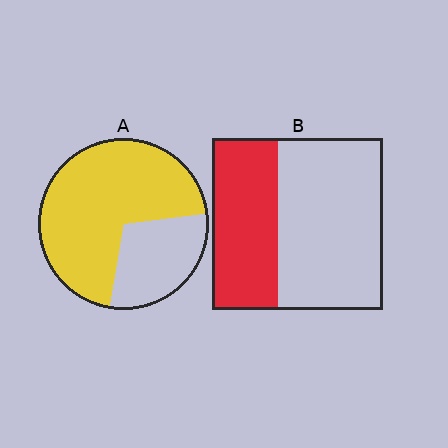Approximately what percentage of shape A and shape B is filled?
A is approximately 70% and B is approximately 40%.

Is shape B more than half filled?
No.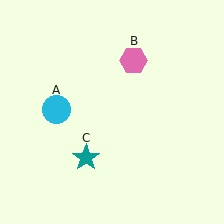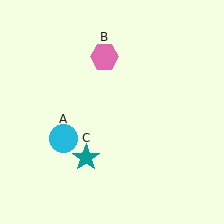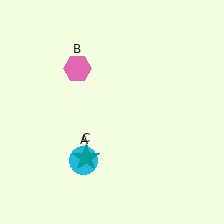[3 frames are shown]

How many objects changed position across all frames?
2 objects changed position: cyan circle (object A), pink hexagon (object B).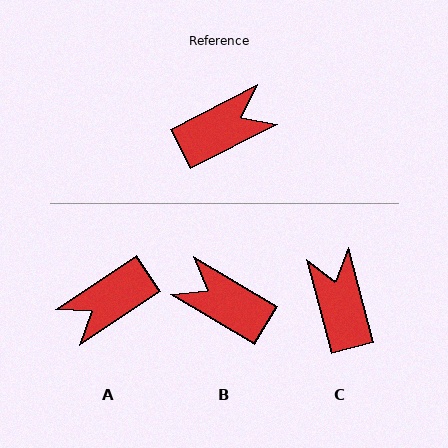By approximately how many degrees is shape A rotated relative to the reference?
Approximately 173 degrees clockwise.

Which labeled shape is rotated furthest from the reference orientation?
A, about 173 degrees away.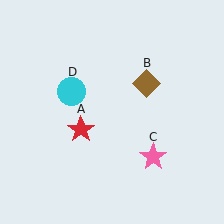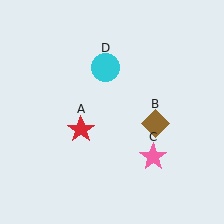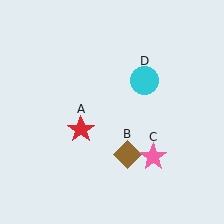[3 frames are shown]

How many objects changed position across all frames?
2 objects changed position: brown diamond (object B), cyan circle (object D).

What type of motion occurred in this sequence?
The brown diamond (object B), cyan circle (object D) rotated clockwise around the center of the scene.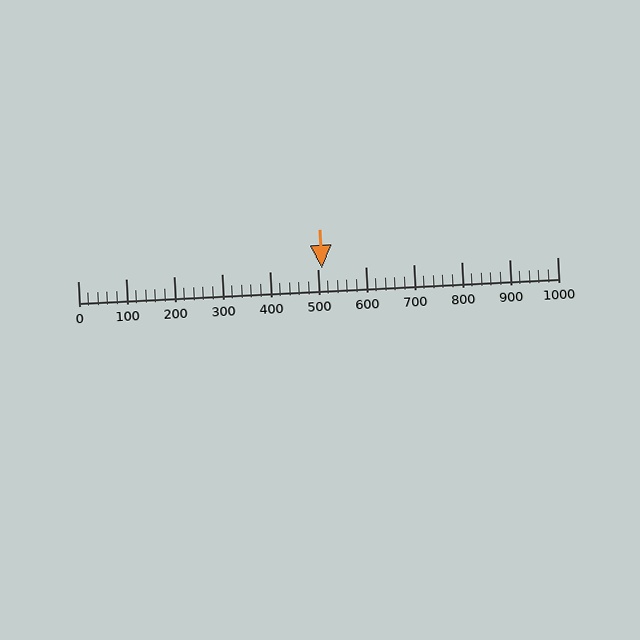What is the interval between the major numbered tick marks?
The major tick marks are spaced 100 units apart.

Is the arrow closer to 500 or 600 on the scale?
The arrow is closer to 500.